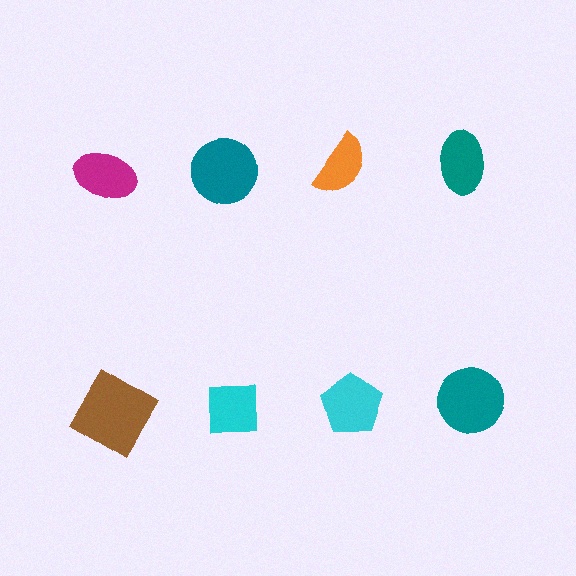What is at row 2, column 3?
A cyan pentagon.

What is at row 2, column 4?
A teal circle.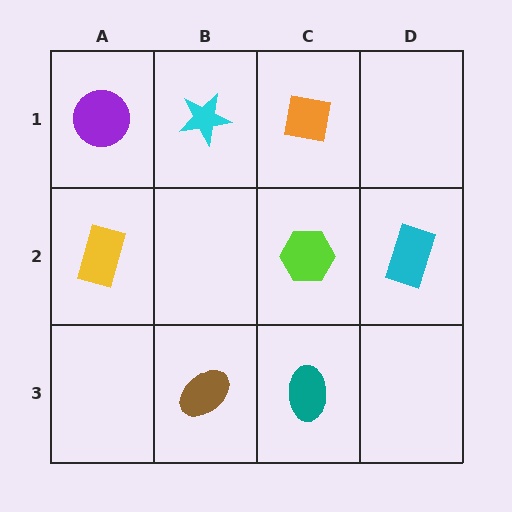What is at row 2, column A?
A yellow rectangle.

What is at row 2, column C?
A lime hexagon.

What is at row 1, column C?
An orange square.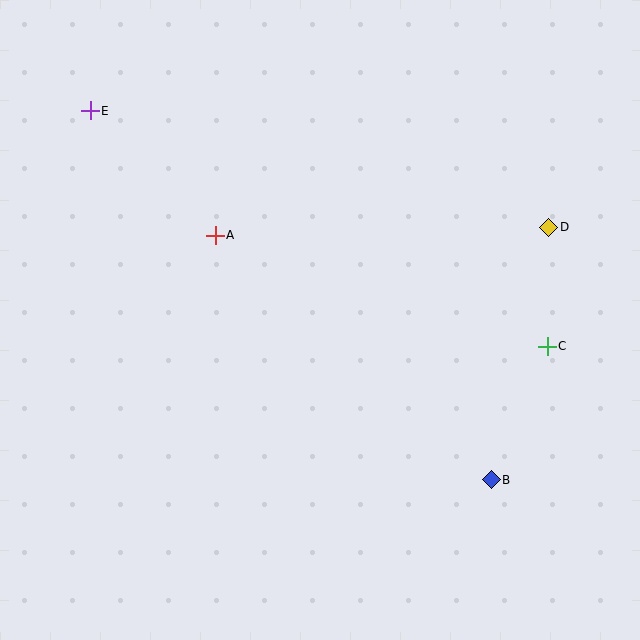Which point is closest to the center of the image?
Point A at (215, 235) is closest to the center.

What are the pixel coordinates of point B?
Point B is at (491, 480).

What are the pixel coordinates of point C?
Point C is at (547, 346).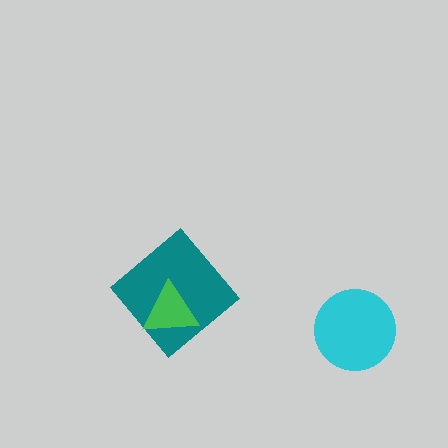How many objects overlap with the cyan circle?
0 objects overlap with the cyan circle.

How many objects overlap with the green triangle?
1 object overlaps with the green triangle.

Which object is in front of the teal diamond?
The green triangle is in front of the teal diamond.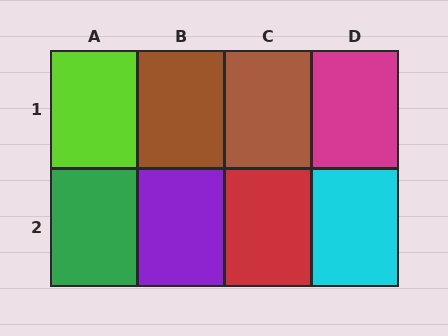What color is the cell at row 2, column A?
Green.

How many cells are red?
1 cell is red.